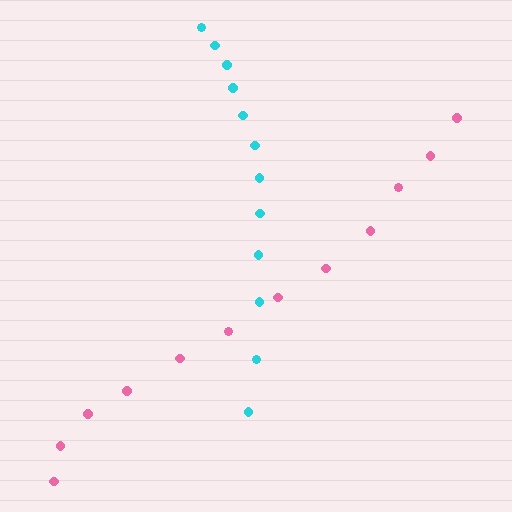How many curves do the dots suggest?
There are 2 distinct paths.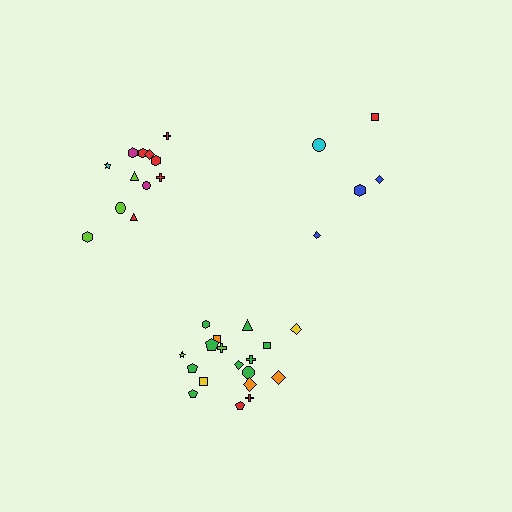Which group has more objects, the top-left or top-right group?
The top-left group.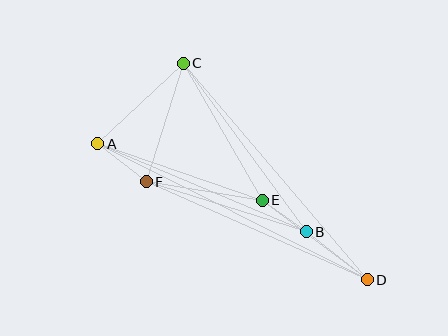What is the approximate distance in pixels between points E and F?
The distance between E and F is approximately 117 pixels.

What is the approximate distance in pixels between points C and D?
The distance between C and D is approximately 284 pixels.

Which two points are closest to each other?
Points B and E are closest to each other.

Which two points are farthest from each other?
Points A and D are farthest from each other.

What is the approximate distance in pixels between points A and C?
The distance between A and C is approximately 117 pixels.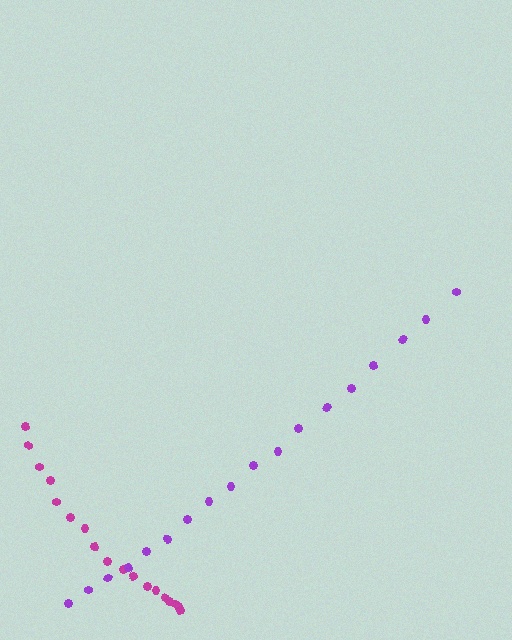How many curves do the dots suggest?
There are 2 distinct paths.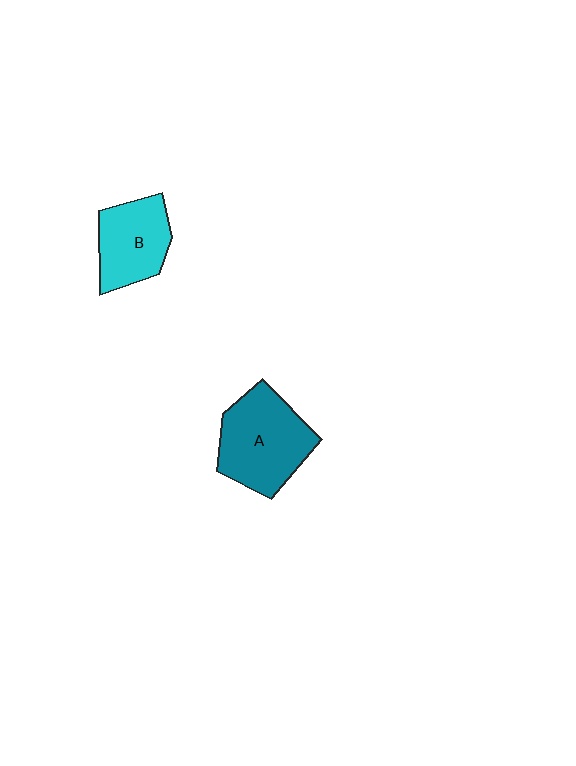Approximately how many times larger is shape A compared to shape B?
Approximately 1.4 times.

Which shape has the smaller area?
Shape B (cyan).